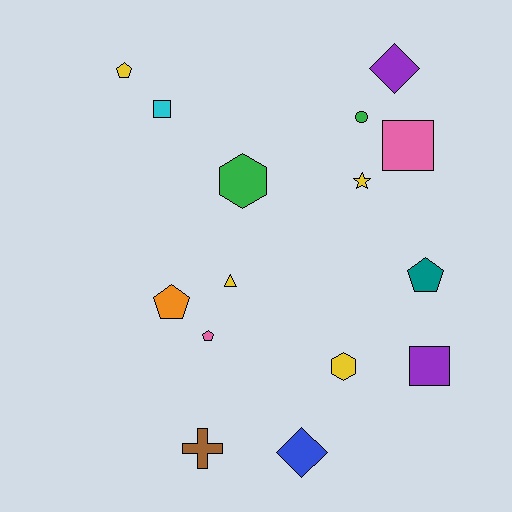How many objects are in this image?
There are 15 objects.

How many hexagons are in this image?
There are 2 hexagons.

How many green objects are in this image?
There are 2 green objects.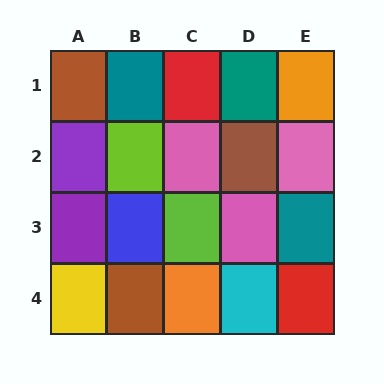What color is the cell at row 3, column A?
Purple.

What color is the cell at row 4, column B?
Brown.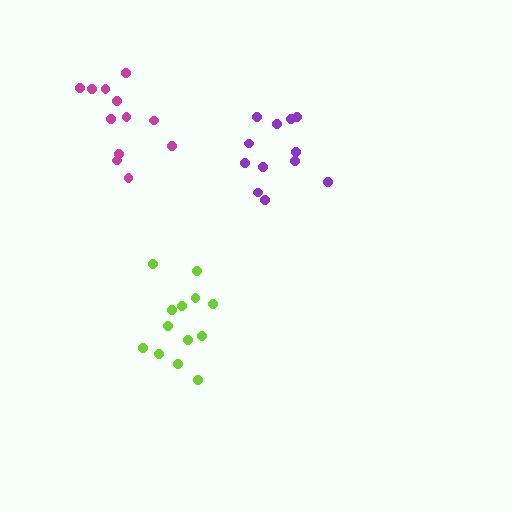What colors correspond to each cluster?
The clusters are colored: purple, magenta, lime.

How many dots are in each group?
Group 1: 12 dots, Group 2: 12 dots, Group 3: 13 dots (37 total).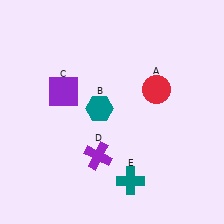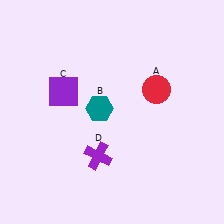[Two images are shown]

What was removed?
The teal cross (E) was removed in Image 2.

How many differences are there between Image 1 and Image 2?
There is 1 difference between the two images.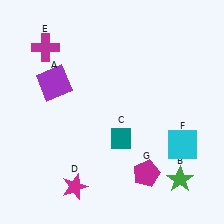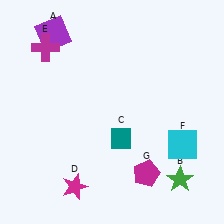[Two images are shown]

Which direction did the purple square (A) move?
The purple square (A) moved up.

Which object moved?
The purple square (A) moved up.